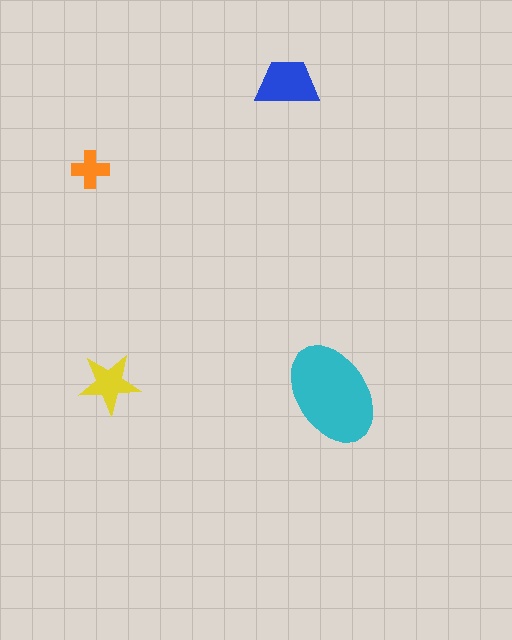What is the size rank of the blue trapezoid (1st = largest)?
2nd.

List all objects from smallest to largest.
The orange cross, the yellow star, the blue trapezoid, the cyan ellipse.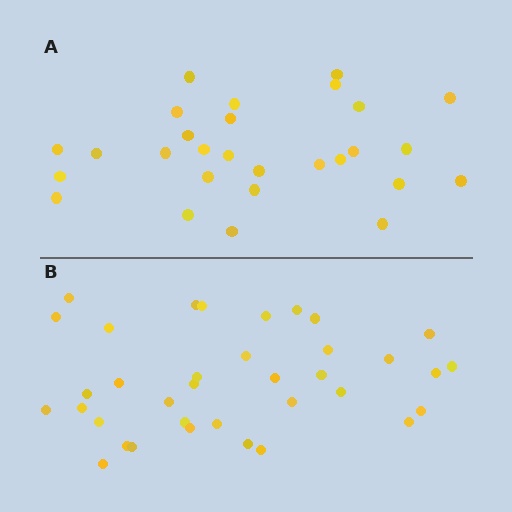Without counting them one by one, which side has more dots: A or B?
Region B (the bottom region) has more dots.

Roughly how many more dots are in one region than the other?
Region B has roughly 8 or so more dots than region A.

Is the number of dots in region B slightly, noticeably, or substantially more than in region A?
Region B has noticeably more, but not dramatically so. The ratio is roughly 1.3 to 1.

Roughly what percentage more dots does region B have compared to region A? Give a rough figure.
About 30% more.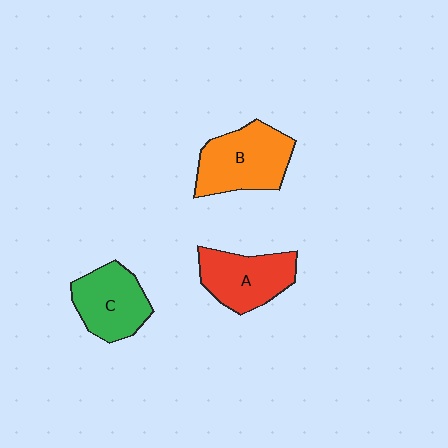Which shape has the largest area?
Shape B (orange).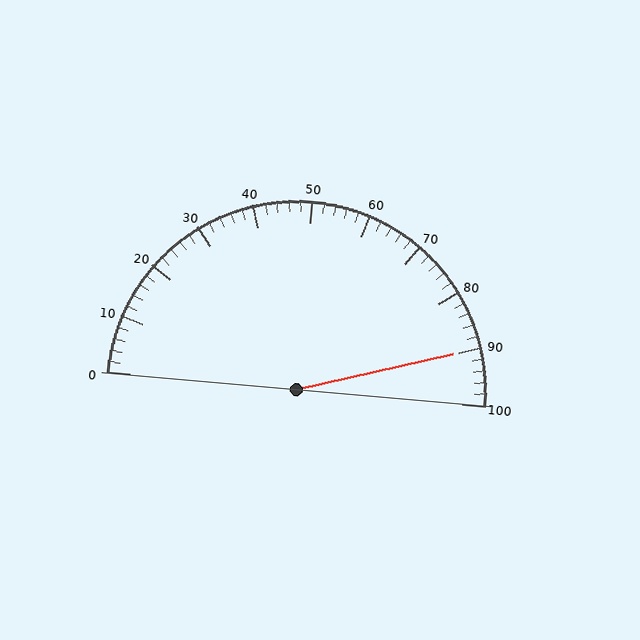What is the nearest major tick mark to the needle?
The nearest major tick mark is 90.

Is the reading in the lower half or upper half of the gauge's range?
The reading is in the upper half of the range (0 to 100).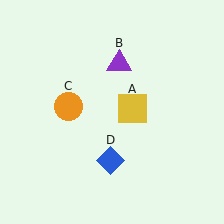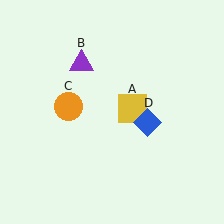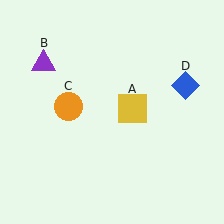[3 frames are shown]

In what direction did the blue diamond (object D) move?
The blue diamond (object D) moved up and to the right.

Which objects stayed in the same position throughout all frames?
Yellow square (object A) and orange circle (object C) remained stationary.